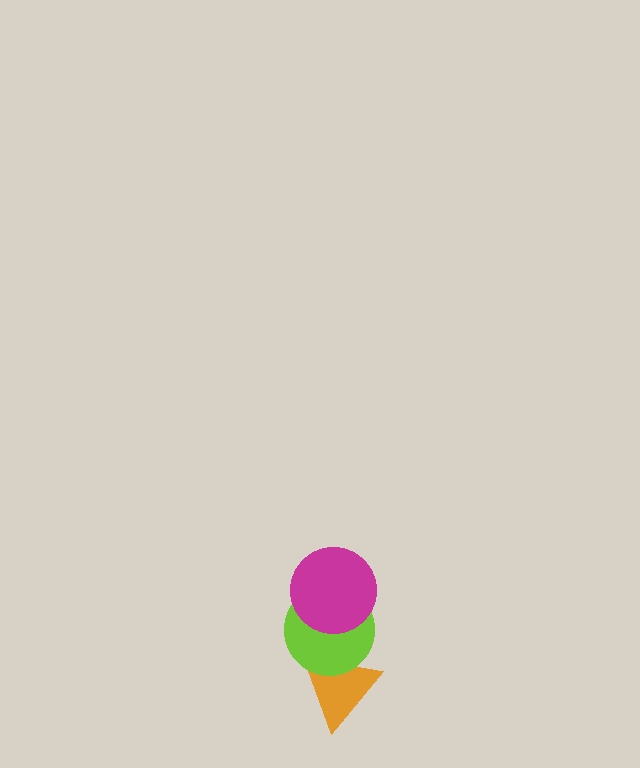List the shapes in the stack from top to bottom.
From top to bottom: the magenta circle, the lime circle, the orange triangle.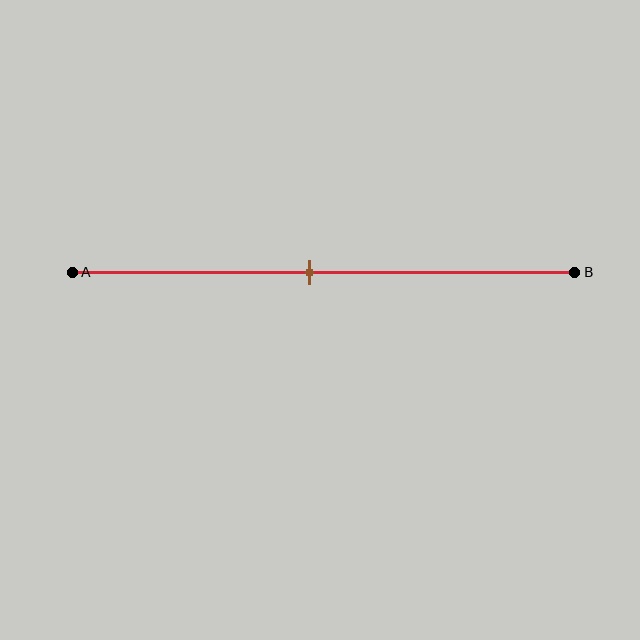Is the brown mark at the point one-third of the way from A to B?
No, the mark is at about 45% from A, not at the 33% one-third point.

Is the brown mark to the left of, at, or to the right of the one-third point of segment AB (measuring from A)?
The brown mark is to the right of the one-third point of segment AB.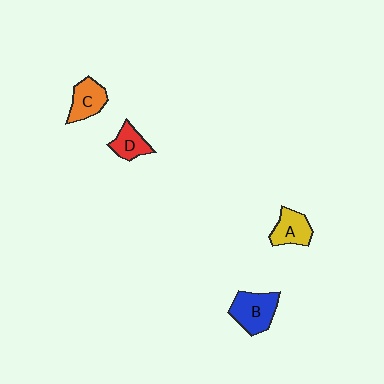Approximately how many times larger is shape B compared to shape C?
Approximately 1.3 times.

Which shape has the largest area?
Shape B (blue).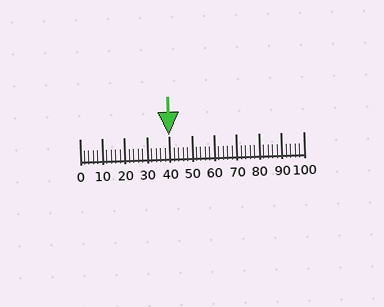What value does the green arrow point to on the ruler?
The green arrow points to approximately 40.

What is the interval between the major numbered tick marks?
The major tick marks are spaced 10 units apart.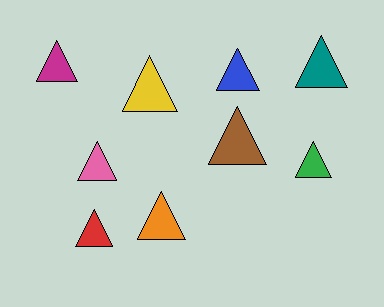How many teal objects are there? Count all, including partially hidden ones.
There is 1 teal object.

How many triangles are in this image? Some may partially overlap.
There are 9 triangles.